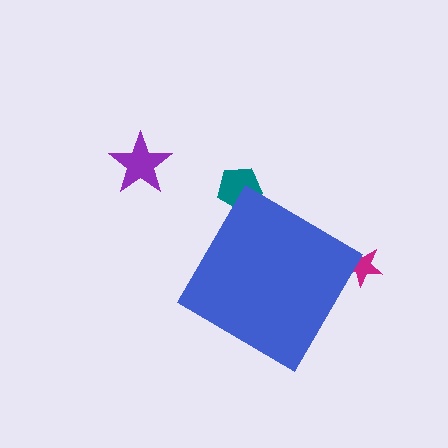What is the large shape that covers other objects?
A blue diamond.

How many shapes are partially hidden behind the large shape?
2 shapes are partially hidden.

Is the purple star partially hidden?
No, the purple star is fully visible.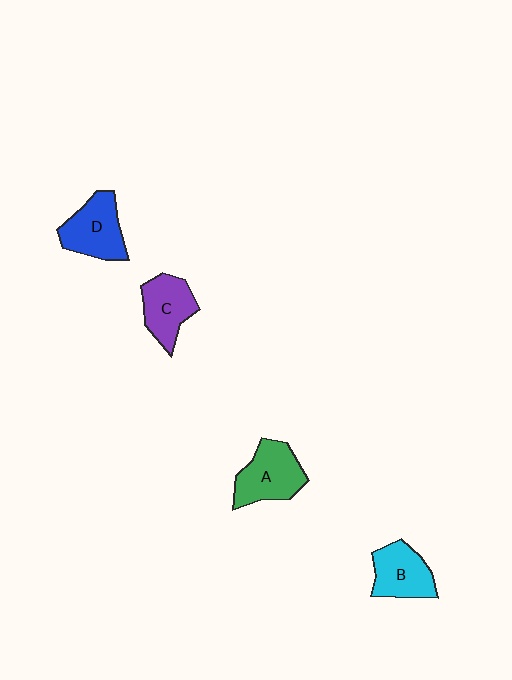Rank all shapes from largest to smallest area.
From largest to smallest: A (green), D (blue), C (purple), B (cyan).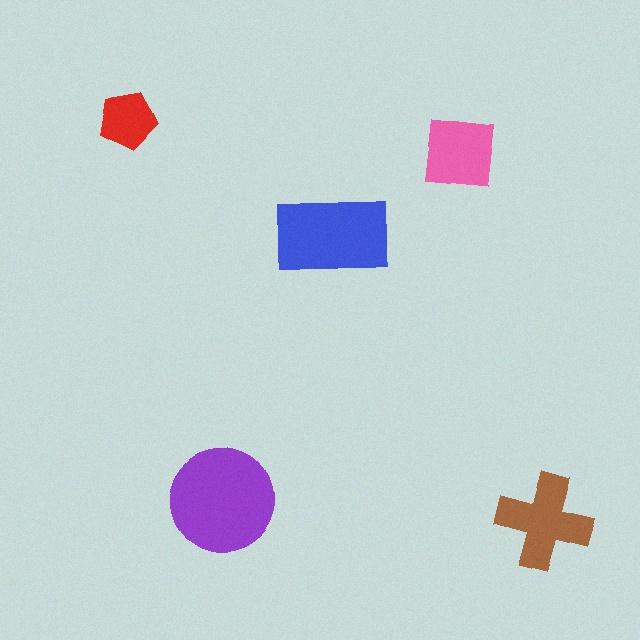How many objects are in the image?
There are 5 objects in the image.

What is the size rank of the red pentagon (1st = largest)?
5th.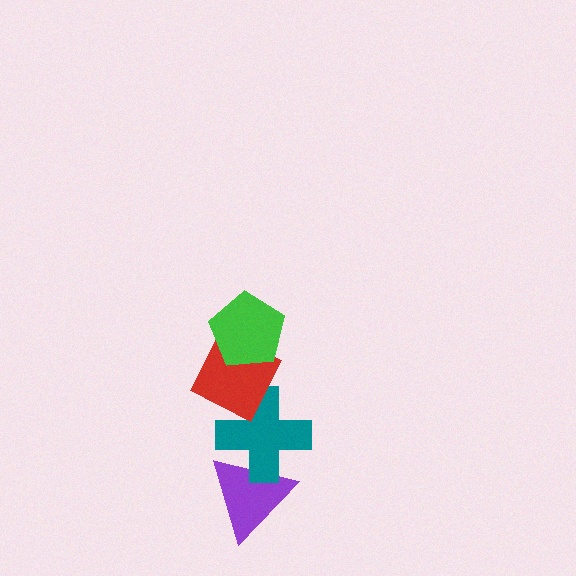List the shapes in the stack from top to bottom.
From top to bottom: the green pentagon, the red diamond, the teal cross, the purple triangle.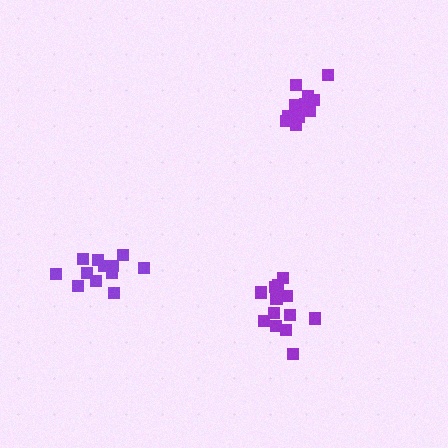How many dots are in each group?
Group 1: 11 dots, Group 2: 12 dots, Group 3: 13 dots (36 total).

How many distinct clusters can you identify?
There are 3 distinct clusters.